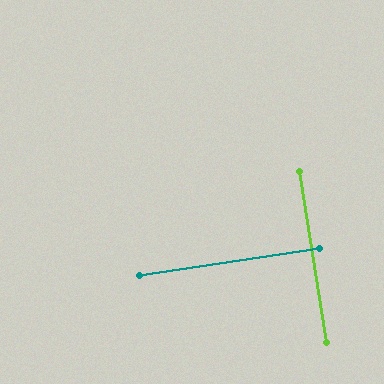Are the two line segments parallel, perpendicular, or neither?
Perpendicular — they meet at approximately 90°.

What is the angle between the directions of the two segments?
Approximately 90 degrees.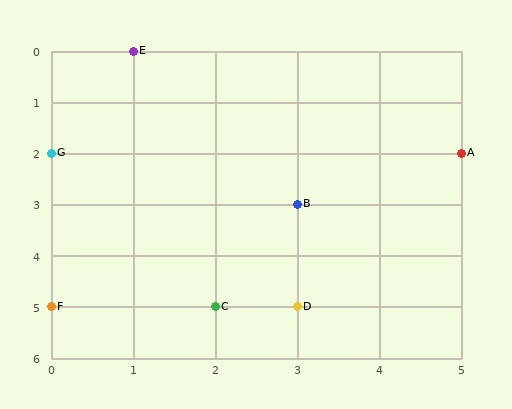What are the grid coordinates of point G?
Point G is at grid coordinates (0, 2).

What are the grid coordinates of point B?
Point B is at grid coordinates (3, 3).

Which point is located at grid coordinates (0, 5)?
Point F is at (0, 5).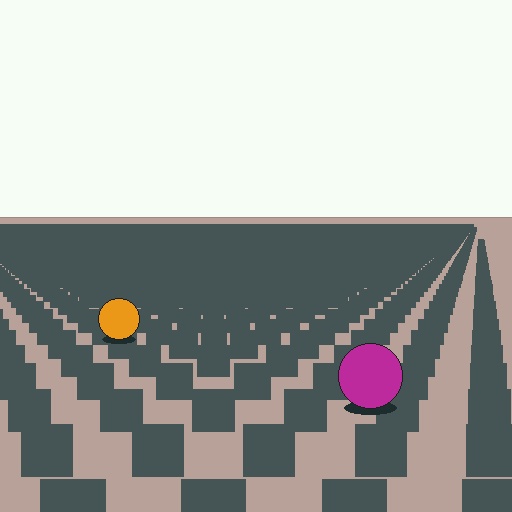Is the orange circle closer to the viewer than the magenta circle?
No. The magenta circle is closer — you can tell from the texture gradient: the ground texture is coarser near it.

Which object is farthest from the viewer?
The orange circle is farthest from the viewer. It appears smaller and the ground texture around it is denser.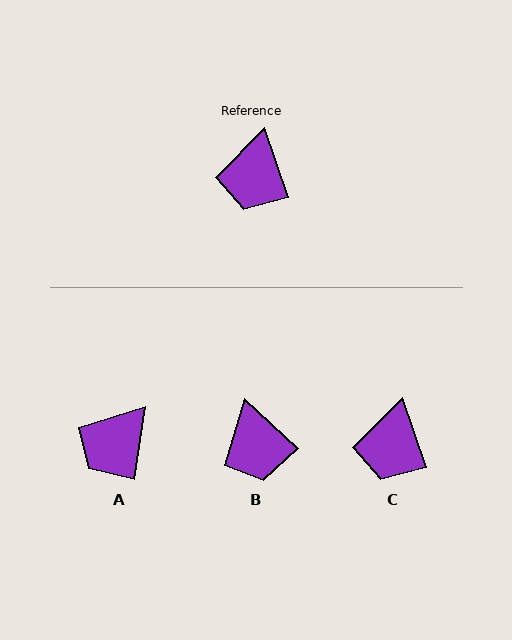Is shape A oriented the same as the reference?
No, it is off by about 28 degrees.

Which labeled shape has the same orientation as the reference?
C.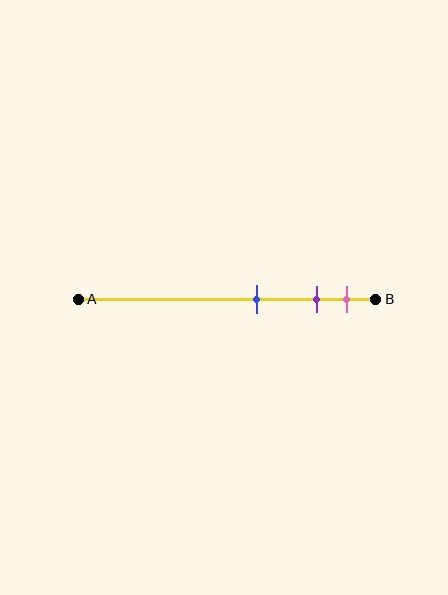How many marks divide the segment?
There are 3 marks dividing the segment.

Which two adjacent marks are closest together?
The purple and pink marks are the closest adjacent pair.